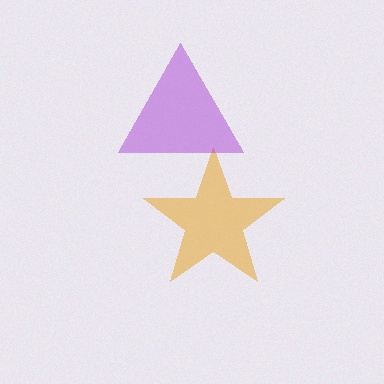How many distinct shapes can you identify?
There are 2 distinct shapes: an orange star, a purple triangle.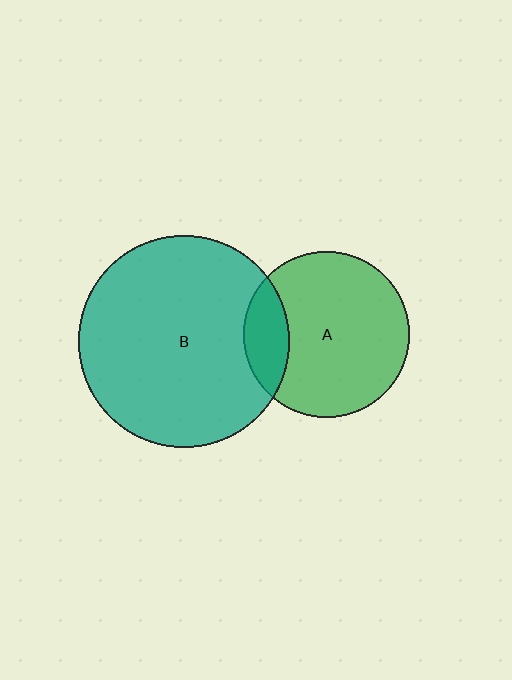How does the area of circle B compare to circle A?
Approximately 1.6 times.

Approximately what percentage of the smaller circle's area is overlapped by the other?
Approximately 20%.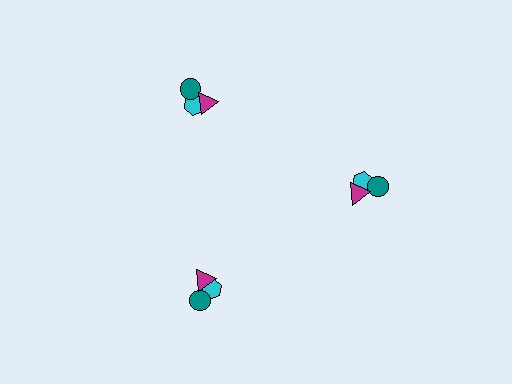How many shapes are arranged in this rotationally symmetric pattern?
There are 9 shapes, arranged in 3 groups of 3.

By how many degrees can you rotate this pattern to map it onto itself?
The pattern maps onto itself every 120 degrees of rotation.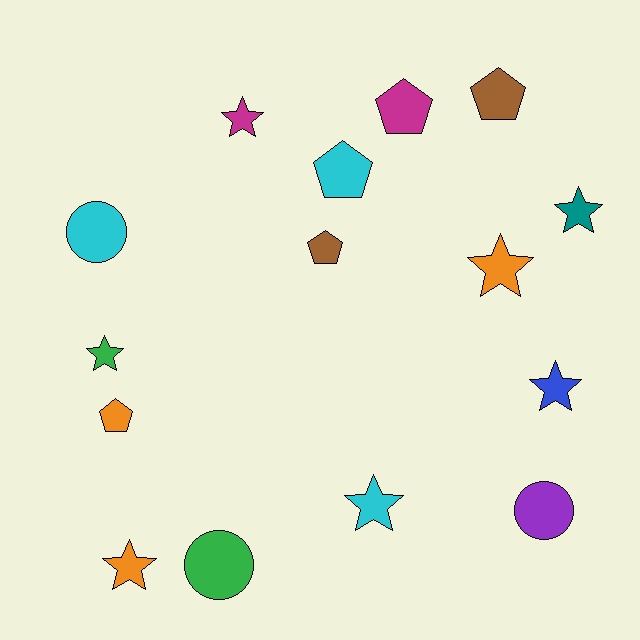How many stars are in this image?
There are 7 stars.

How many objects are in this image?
There are 15 objects.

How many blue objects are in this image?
There is 1 blue object.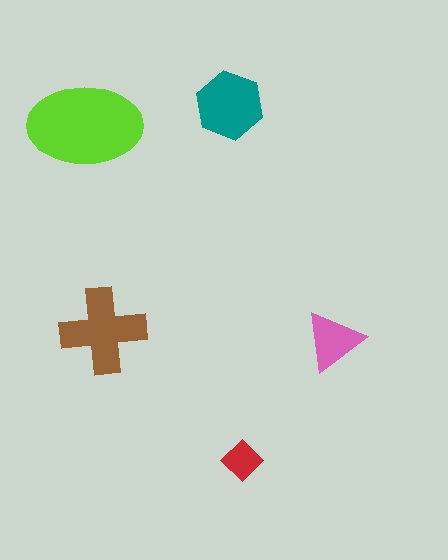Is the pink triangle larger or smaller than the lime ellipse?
Smaller.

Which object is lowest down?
The red diamond is bottommost.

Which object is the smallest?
The red diamond.